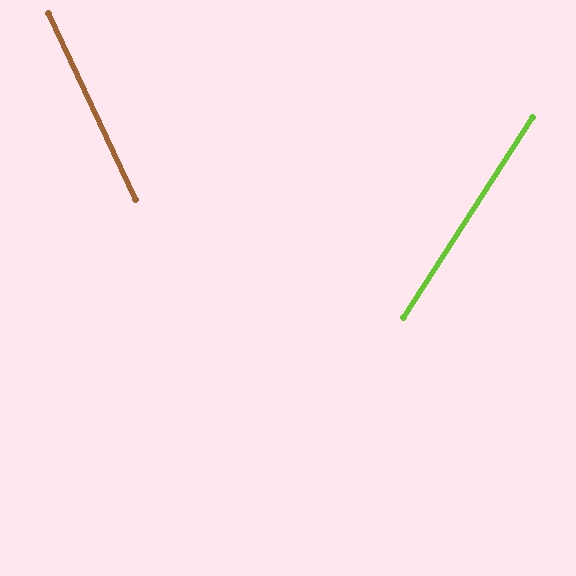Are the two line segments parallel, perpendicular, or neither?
Neither parallel nor perpendicular — they differ by about 58°.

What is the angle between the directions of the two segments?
Approximately 58 degrees.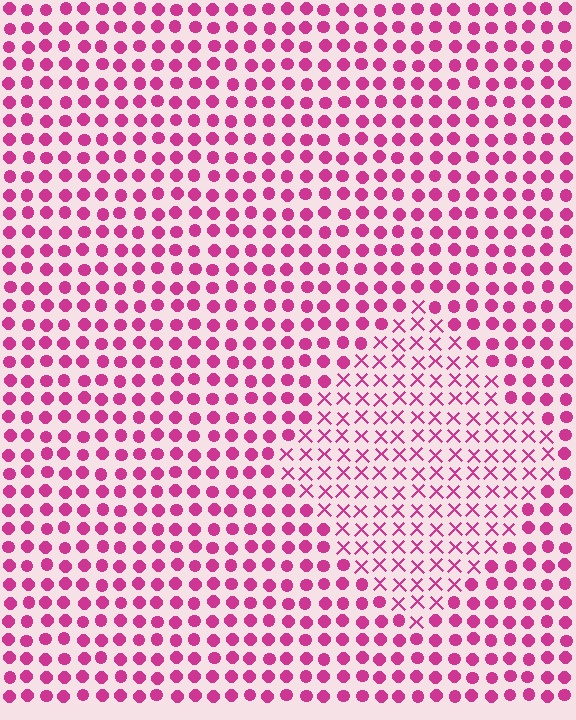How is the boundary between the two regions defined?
The boundary is defined by a change in element shape: X marks inside vs. circles outside. All elements share the same color and spacing.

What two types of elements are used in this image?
The image uses X marks inside the diamond region and circles outside it.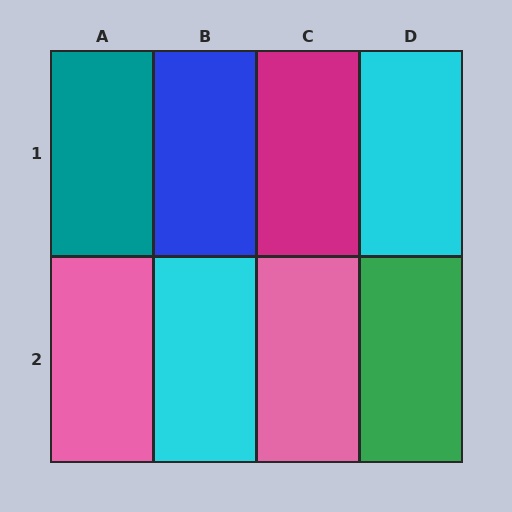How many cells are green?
1 cell is green.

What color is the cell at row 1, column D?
Cyan.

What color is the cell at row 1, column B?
Blue.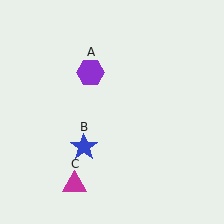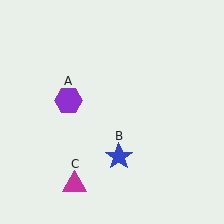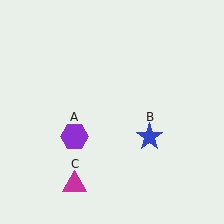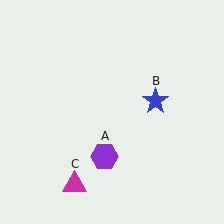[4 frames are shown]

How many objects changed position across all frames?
2 objects changed position: purple hexagon (object A), blue star (object B).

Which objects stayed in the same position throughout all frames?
Magenta triangle (object C) remained stationary.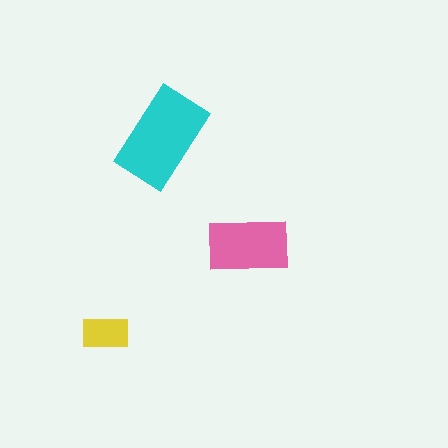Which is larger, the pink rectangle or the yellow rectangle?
The pink one.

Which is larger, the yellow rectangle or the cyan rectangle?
The cyan one.